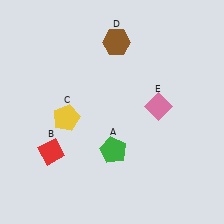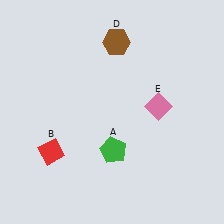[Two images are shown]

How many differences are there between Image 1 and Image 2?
There is 1 difference between the two images.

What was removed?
The yellow pentagon (C) was removed in Image 2.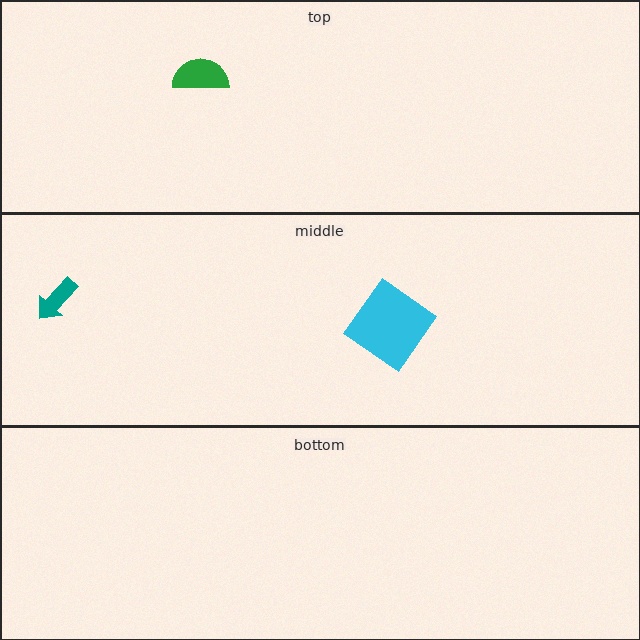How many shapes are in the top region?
1.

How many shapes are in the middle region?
2.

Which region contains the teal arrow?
The middle region.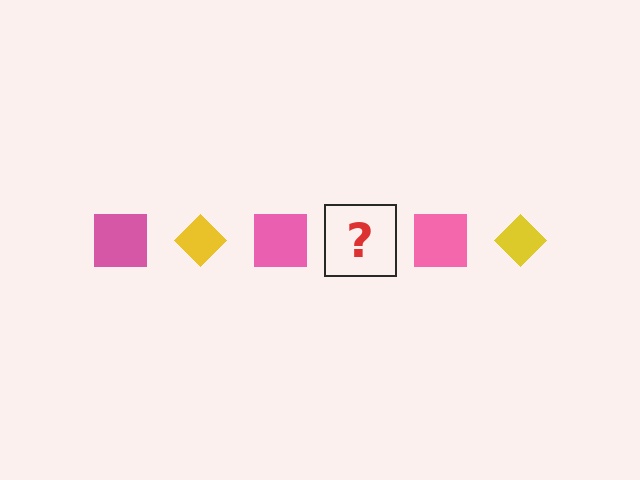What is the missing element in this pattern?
The missing element is a yellow diamond.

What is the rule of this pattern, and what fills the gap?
The rule is that the pattern alternates between pink square and yellow diamond. The gap should be filled with a yellow diamond.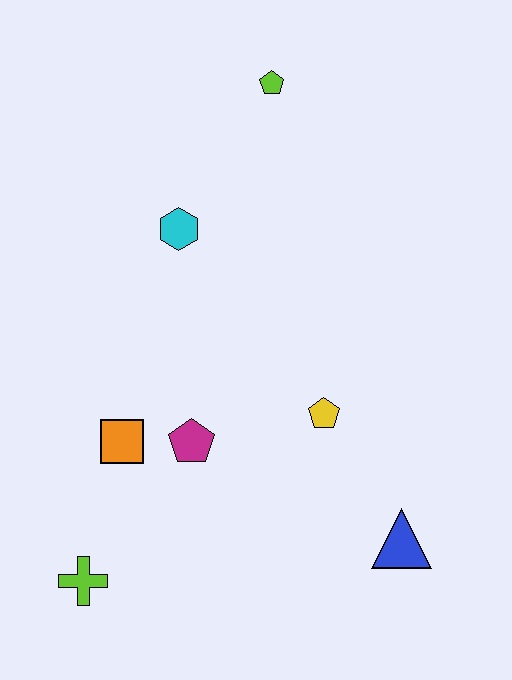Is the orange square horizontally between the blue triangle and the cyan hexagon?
No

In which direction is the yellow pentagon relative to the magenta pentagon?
The yellow pentagon is to the right of the magenta pentagon.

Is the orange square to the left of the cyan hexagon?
Yes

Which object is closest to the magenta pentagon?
The orange square is closest to the magenta pentagon.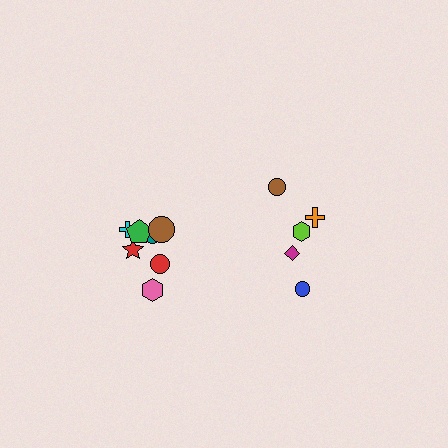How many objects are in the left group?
There are 7 objects.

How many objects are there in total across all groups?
There are 12 objects.